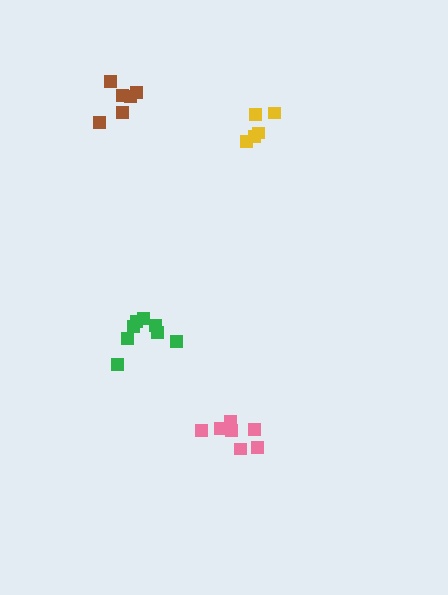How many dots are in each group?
Group 1: 7 dots, Group 2: 8 dots, Group 3: 5 dots, Group 4: 6 dots (26 total).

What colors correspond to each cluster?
The clusters are colored: pink, green, yellow, brown.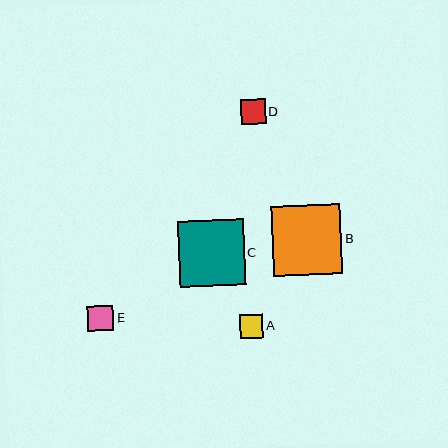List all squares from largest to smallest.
From largest to smallest: B, C, E, D, A.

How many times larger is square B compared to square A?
Square B is approximately 2.9 times the size of square A.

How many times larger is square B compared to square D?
Square B is approximately 2.9 times the size of square D.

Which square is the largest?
Square B is the largest with a size of approximately 69 pixels.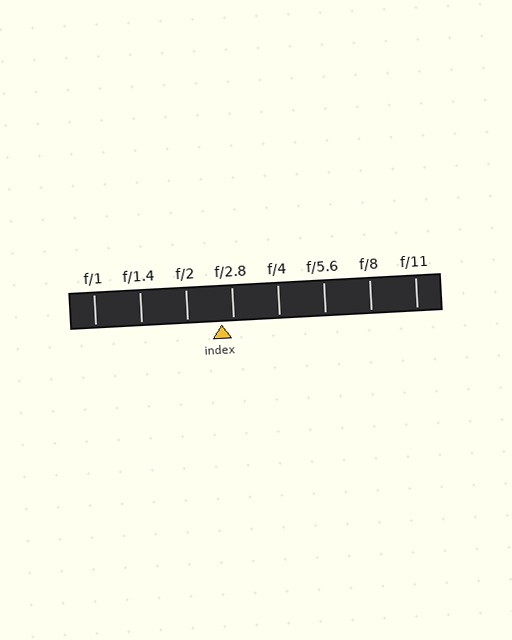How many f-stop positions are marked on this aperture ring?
There are 8 f-stop positions marked.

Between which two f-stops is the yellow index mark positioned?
The index mark is between f/2 and f/2.8.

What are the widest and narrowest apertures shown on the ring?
The widest aperture shown is f/1 and the narrowest is f/11.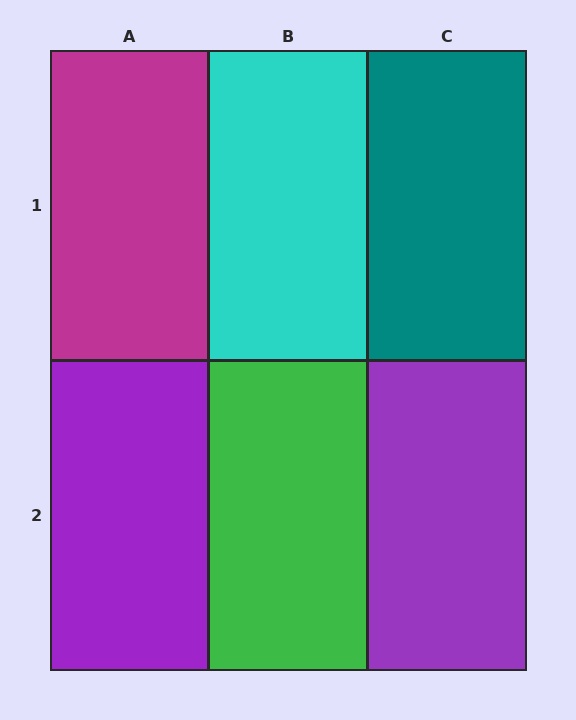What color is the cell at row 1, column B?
Cyan.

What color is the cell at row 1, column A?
Magenta.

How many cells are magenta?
1 cell is magenta.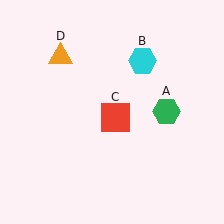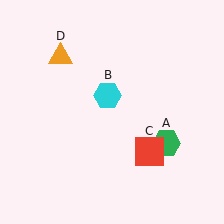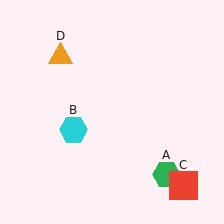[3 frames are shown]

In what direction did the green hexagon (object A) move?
The green hexagon (object A) moved down.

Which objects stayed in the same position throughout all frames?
Orange triangle (object D) remained stationary.